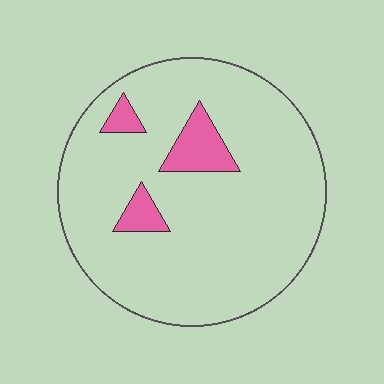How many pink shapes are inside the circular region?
3.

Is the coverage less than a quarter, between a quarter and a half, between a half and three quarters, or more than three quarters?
Less than a quarter.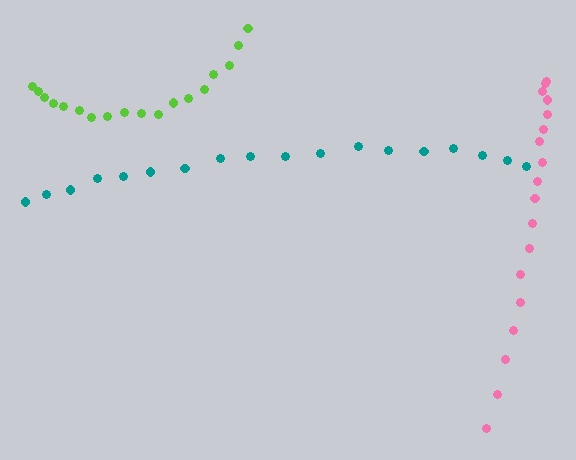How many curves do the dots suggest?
There are 3 distinct paths.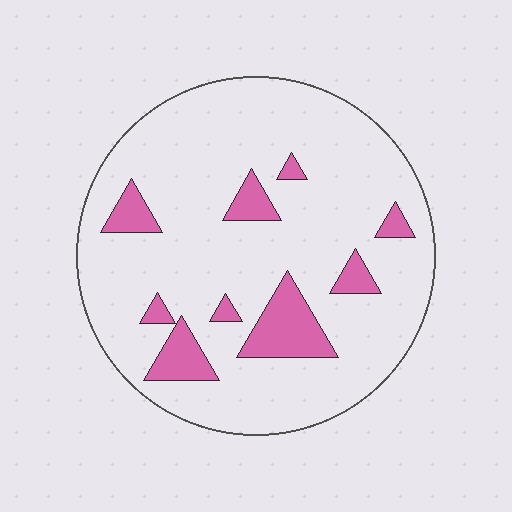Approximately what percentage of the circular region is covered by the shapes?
Approximately 15%.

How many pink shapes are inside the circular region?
9.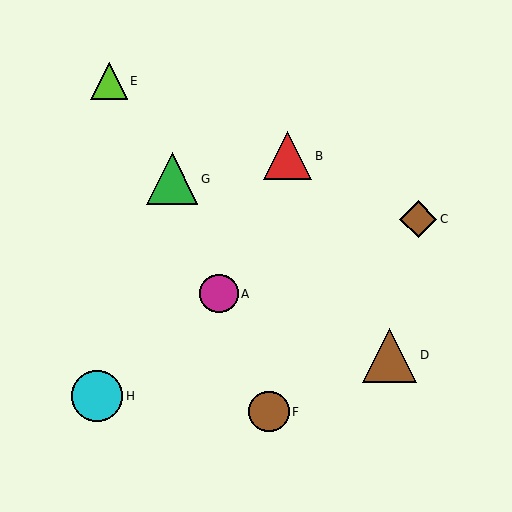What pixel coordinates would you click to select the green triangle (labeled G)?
Click at (172, 179) to select the green triangle G.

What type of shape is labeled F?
Shape F is a brown circle.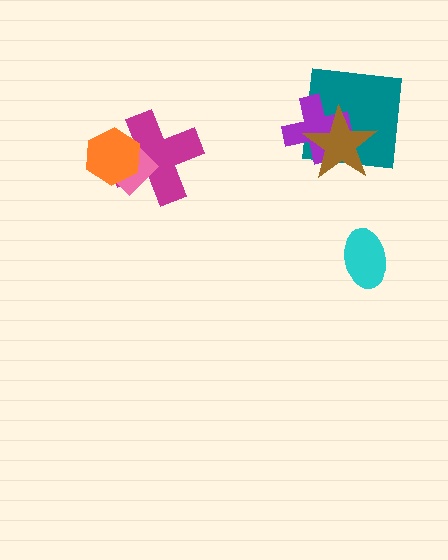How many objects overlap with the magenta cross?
2 objects overlap with the magenta cross.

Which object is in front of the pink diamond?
The orange hexagon is in front of the pink diamond.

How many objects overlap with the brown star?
2 objects overlap with the brown star.